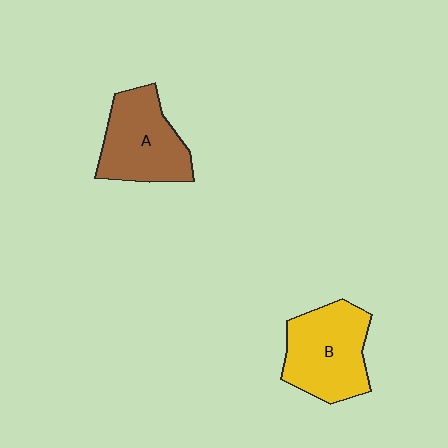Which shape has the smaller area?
Shape A (brown).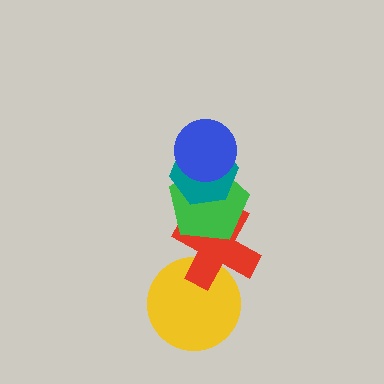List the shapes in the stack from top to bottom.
From top to bottom: the blue circle, the teal hexagon, the green pentagon, the red cross, the yellow circle.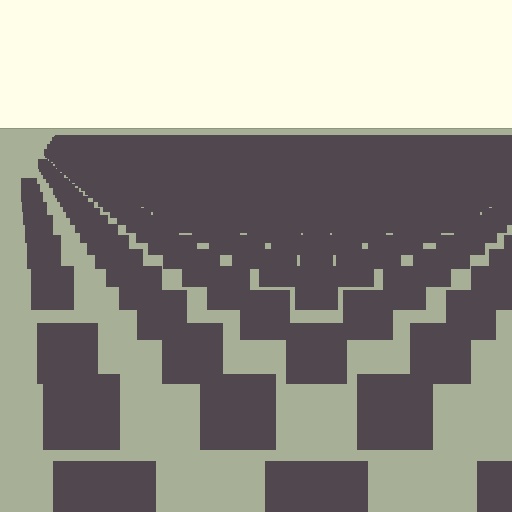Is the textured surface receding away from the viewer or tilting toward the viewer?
The surface is receding away from the viewer. Texture elements get smaller and denser toward the top.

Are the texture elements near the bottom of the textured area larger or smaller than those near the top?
Larger. Near the bottom, elements are closer to the viewer and appear at a bigger on-screen size.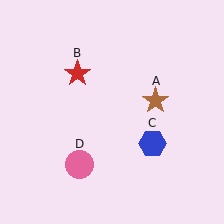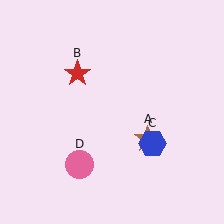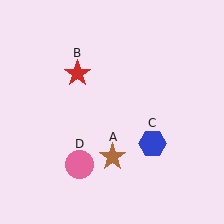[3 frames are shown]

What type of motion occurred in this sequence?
The brown star (object A) rotated clockwise around the center of the scene.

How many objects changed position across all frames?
1 object changed position: brown star (object A).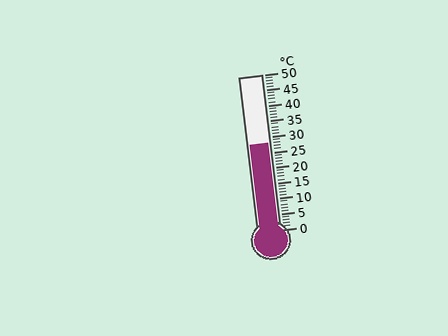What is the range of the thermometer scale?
The thermometer scale ranges from 0°C to 50°C.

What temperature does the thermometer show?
The thermometer shows approximately 28°C.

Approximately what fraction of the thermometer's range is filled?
The thermometer is filled to approximately 55% of its range.